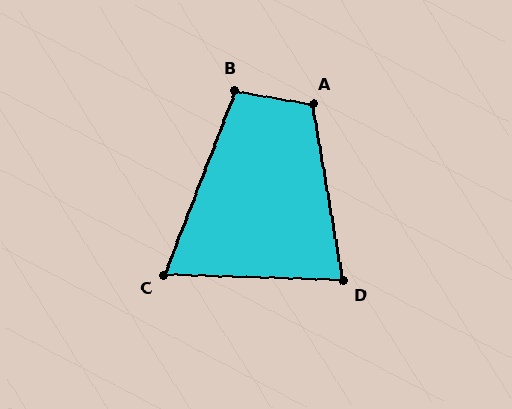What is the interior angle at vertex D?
Approximately 79 degrees (acute).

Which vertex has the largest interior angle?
A, at approximately 109 degrees.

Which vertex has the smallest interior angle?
C, at approximately 71 degrees.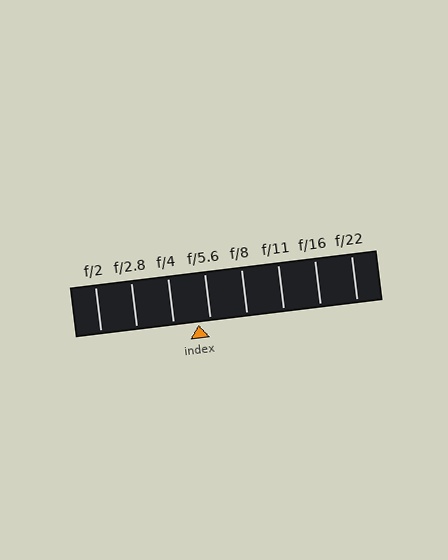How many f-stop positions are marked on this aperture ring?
There are 8 f-stop positions marked.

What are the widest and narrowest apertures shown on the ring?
The widest aperture shown is f/2 and the narrowest is f/22.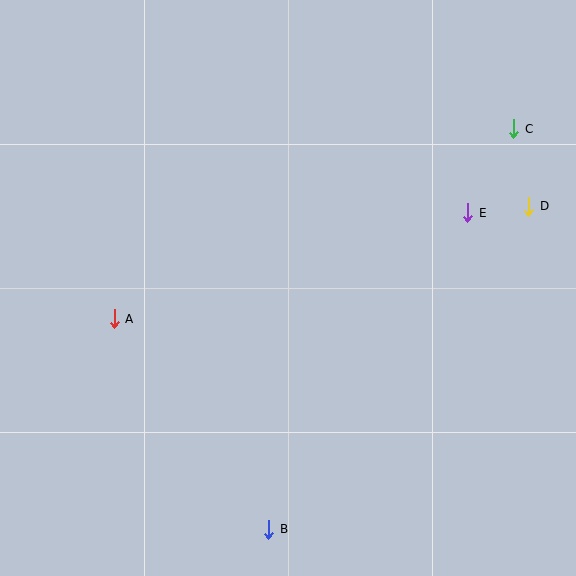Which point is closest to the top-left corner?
Point A is closest to the top-left corner.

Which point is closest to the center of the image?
Point A at (114, 319) is closest to the center.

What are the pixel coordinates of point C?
Point C is at (514, 129).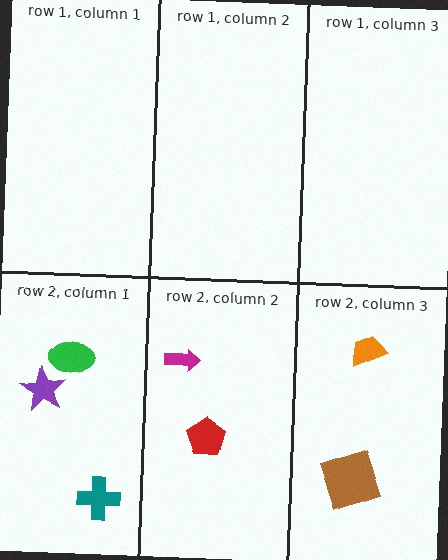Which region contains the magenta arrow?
The row 2, column 2 region.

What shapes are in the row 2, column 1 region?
The purple star, the teal cross, the green ellipse.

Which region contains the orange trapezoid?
The row 2, column 3 region.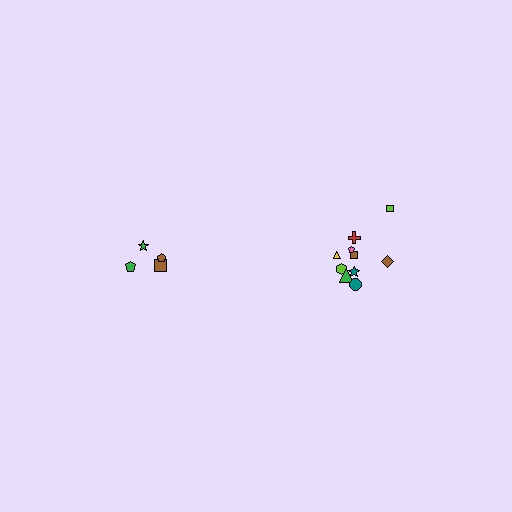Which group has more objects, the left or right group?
The right group.